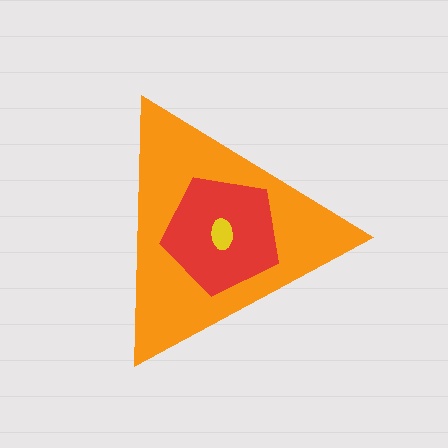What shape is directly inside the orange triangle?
The red pentagon.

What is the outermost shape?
The orange triangle.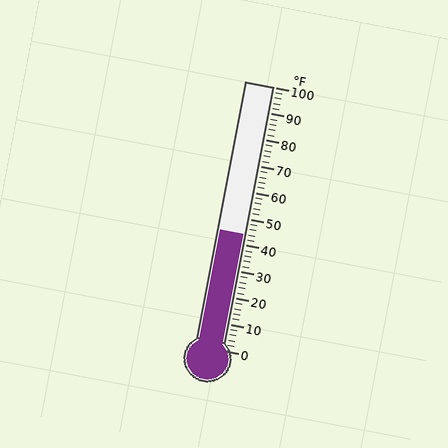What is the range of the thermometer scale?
The thermometer scale ranges from 0°F to 100°F.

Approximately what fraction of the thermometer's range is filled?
The thermometer is filled to approximately 45% of its range.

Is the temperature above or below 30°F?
The temperature is above 30°F.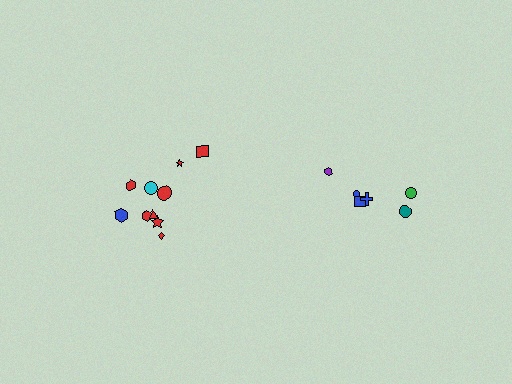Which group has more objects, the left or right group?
The left group.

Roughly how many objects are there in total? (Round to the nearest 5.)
Roughly 15 objects in total.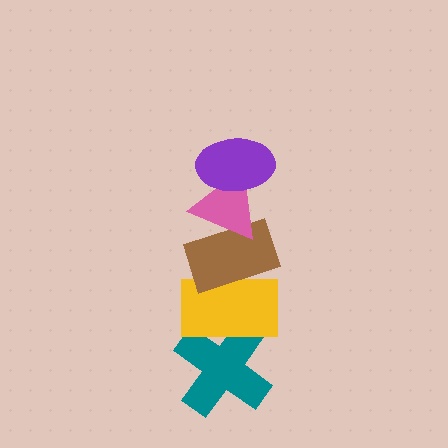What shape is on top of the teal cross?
The yellow rectangle is on top of the teal cross.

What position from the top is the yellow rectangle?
The yellow rectangle is 4th from the top.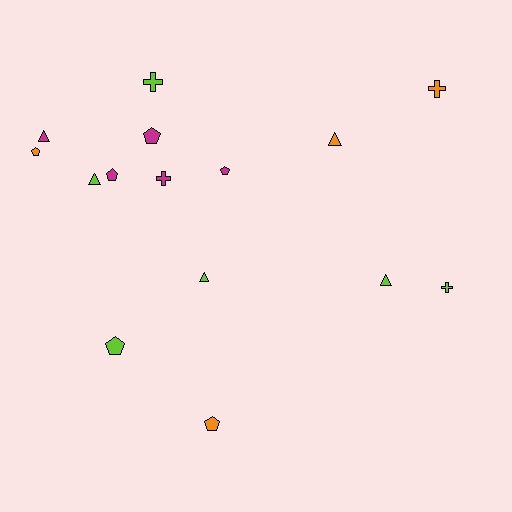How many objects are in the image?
There are 15 objects.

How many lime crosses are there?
There are 2 lime crosses.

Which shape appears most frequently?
Pentagon, with 6 objects.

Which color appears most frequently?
Lime, with 6 objects.